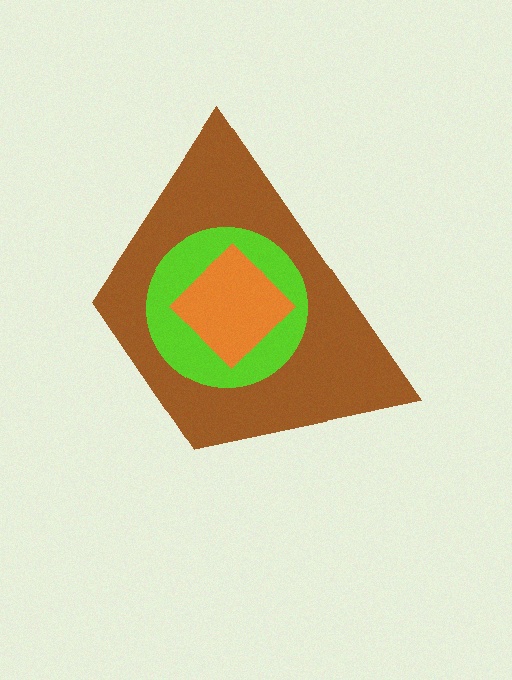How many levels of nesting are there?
3.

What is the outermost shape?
The brown trapezoid.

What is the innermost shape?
The orange diamond.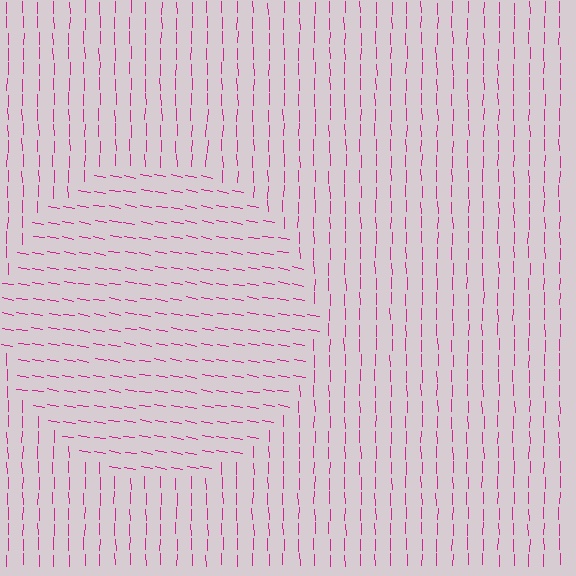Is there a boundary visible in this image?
Yes, there is a texture boundary formed by a change in line orientation.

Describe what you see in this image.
The image is filled with small magenta line segments. A circle region in the image has lines oriented differently from the surrounding lines, creating a visible texture boundary.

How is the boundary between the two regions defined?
The boundary is defined purely by a change in line orientation (approximately 79 degrees difference). All lines are the same color and thickness.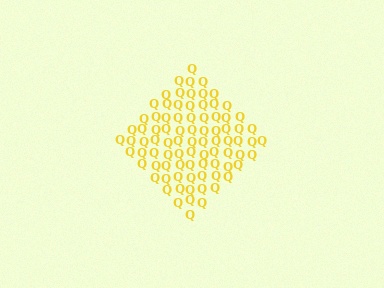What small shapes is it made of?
It is made of small letter Q's.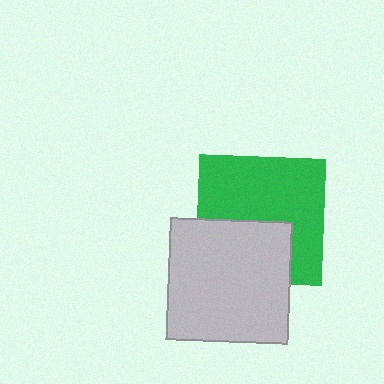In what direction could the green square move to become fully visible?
The green square could move up. That would shift it out from behind the light gray square entirely.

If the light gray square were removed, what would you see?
You would see the complete green square.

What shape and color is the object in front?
The object in front is a light gray square.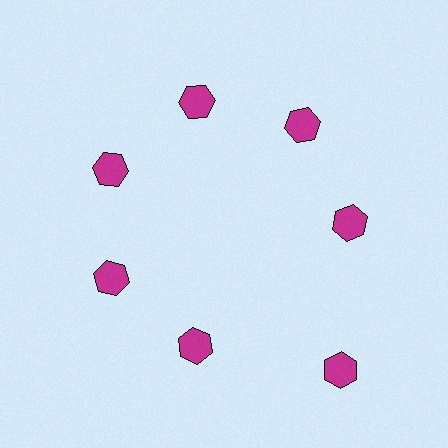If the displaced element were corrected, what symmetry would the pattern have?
It would have 7-fold rotational symmetry — the pattern would map onto itself every 51 degrees.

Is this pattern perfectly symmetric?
No. The 7 magenta hexagons are arranged in a ring, but one element near the 5 o'clock position is pushed outward from the center, breaking the 7-fold rotational symmetry.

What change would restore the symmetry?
The symmetry would be restored by moving it inward, back onto the ring so that all 7 hexagons sit at equal angles and equal distance from the center.